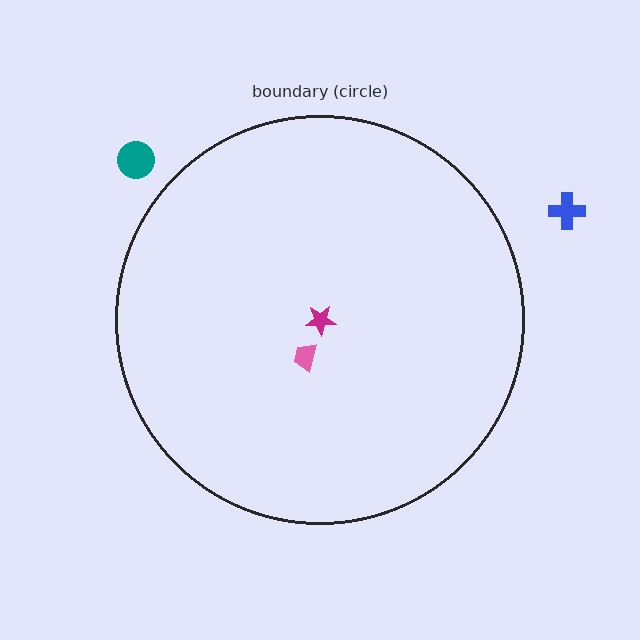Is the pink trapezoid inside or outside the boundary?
Inside.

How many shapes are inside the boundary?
2 inside, 2 outside.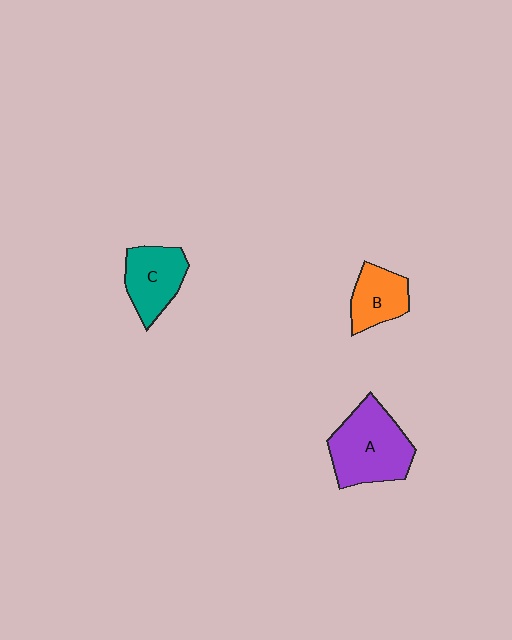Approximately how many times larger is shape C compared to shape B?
Approximately 1.2 times.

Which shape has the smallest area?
Shape B (orange).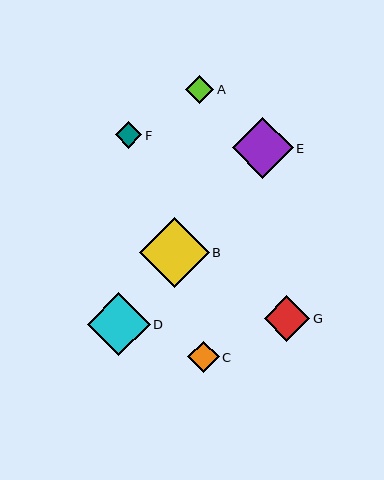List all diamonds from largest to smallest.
From largest to smallest: B, D, E, G, C, A, F.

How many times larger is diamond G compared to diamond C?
Diamond G is approximately 1.4 times the size of diamond C.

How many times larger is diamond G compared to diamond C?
Diamond G is approximately 1.4 times the size of diamond C.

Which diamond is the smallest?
Diamond F is the smallest with a size of approximately 26 pixels.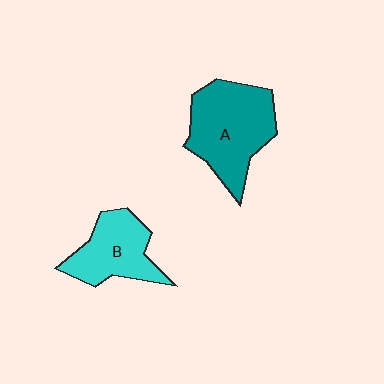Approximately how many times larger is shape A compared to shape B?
Approximately 1.4 times.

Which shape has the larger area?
Shape A (teal).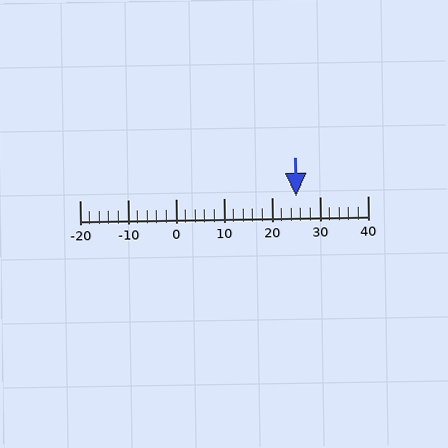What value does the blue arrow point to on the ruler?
The blue arrow points to approximately 25.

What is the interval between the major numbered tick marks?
The major tick marks are spaced 10 units apart.